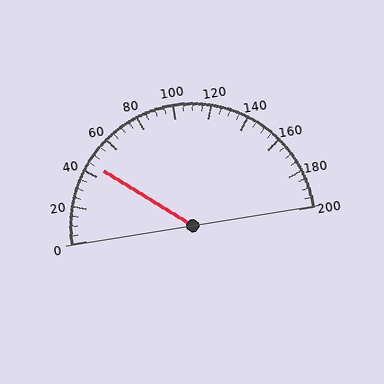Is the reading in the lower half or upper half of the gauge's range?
The reading is in the lower half of the range (0 to 200).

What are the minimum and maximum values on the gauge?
The gauge ranges from 0 to 200.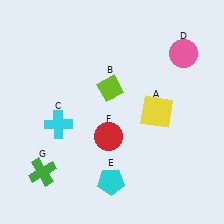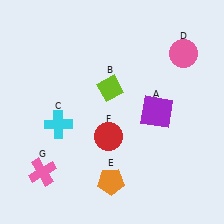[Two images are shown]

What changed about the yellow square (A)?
In Image 1, A is yellow. In Image 2, it changed to purple.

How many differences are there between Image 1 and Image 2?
There are 3 differences between the two images.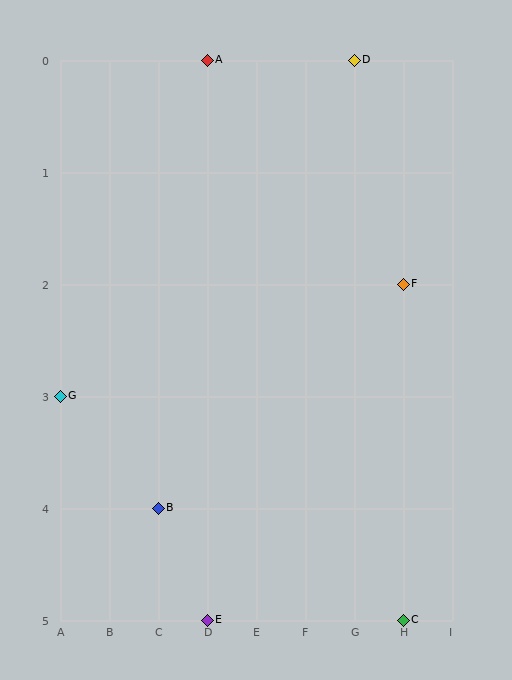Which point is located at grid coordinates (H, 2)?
Point F is at (H, 2).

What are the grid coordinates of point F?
Point F is at grid coordinates (H, 2).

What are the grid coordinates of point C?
Point C is at grid coordinates (H, 5).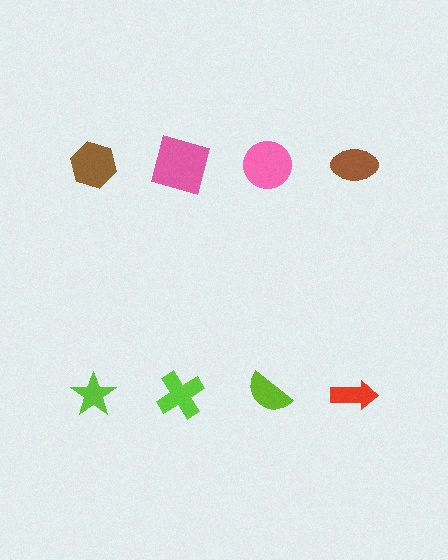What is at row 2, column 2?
A lime cross.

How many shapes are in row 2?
4 shapes.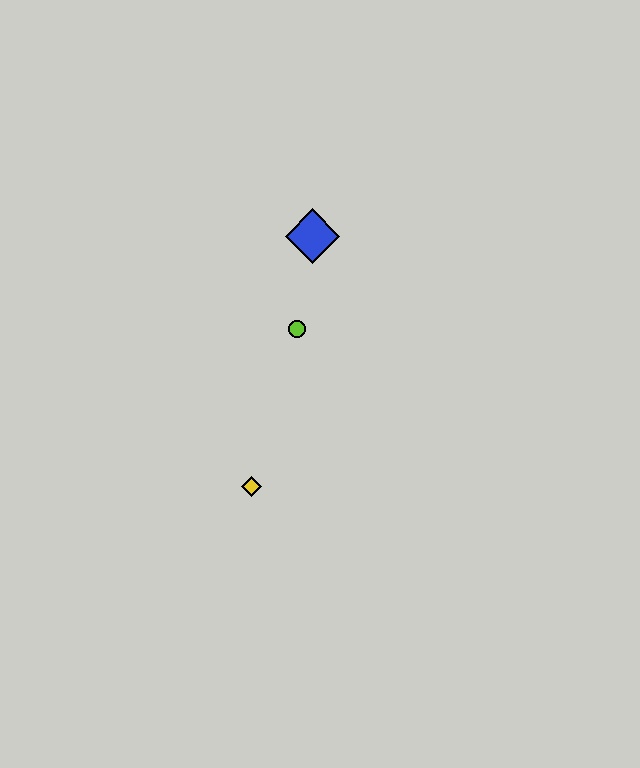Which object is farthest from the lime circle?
The yellow diamond is farthest from the lime circle.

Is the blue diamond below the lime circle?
No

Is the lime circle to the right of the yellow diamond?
Yes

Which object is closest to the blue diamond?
The lime circle is closest to the blue diamond.